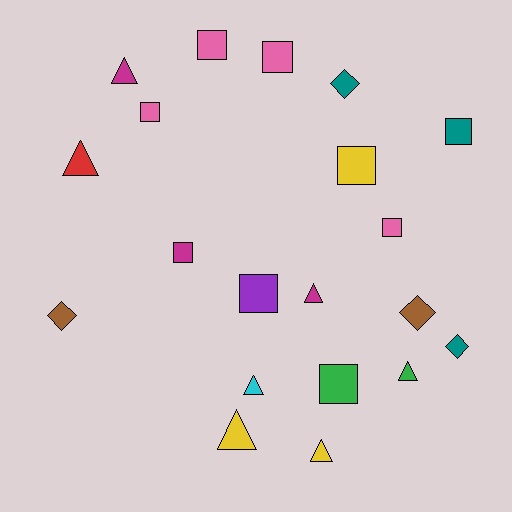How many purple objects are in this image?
There is 1 purple object.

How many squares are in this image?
There are 9 squares.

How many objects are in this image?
There are 20 objects.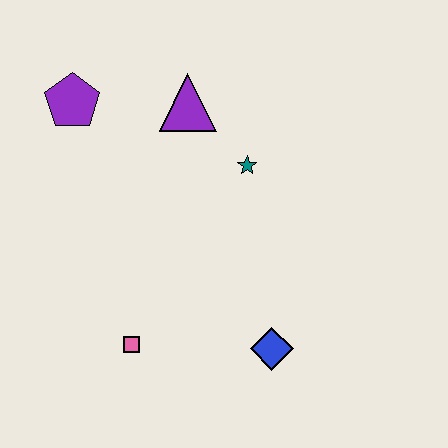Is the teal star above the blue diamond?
Yes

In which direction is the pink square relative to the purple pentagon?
The pink square is below the purple pentagon.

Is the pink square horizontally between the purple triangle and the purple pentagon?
Yes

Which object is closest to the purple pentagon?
The purple triangle is closest to the purple pentagon.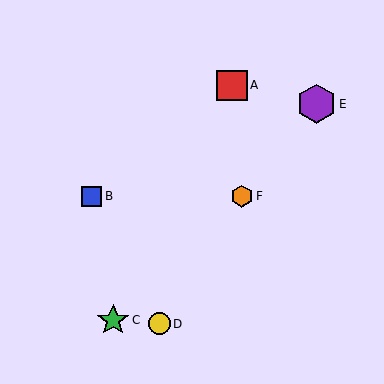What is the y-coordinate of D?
Object D is at y≈324.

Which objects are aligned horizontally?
Objects B, F are aligned horizontally.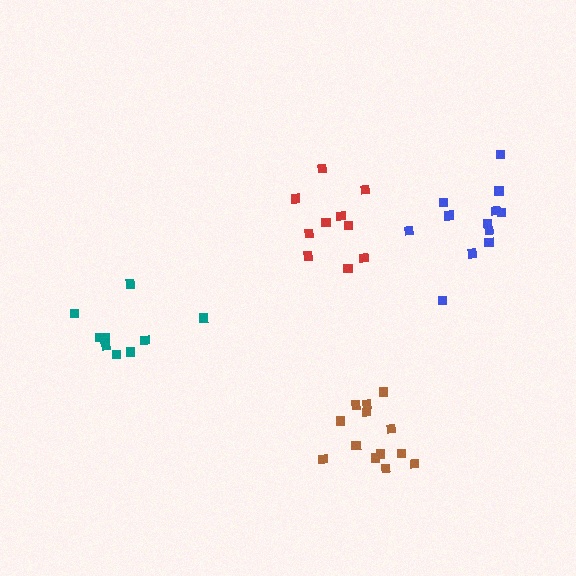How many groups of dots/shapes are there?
There are 4 groups.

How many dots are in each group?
Group 1: 10 dots, Group 2: 9 dots, Group 3: 13 dots, Group 4: 12 dots (44 total).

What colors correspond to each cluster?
The clusters are colored: red, teal, brown, blue.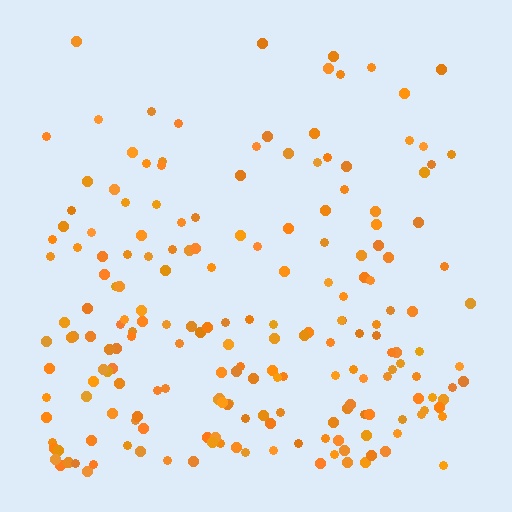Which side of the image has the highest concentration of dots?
The bottom.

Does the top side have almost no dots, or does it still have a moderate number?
Still a moderate number, just noticeably fewer than the bottom.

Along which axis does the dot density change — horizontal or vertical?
Vertical.